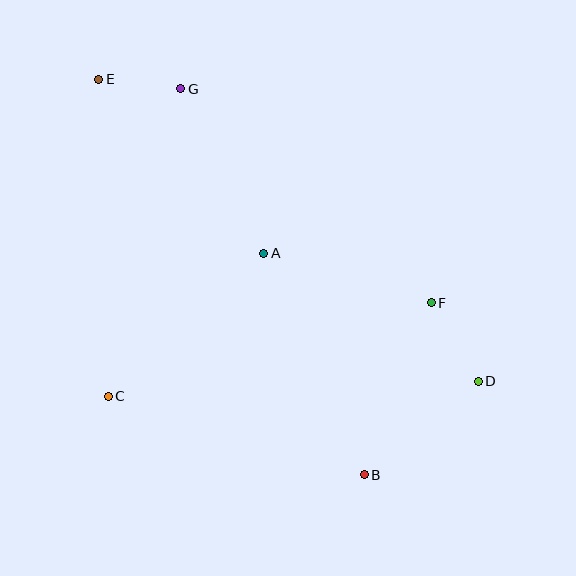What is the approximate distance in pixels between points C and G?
The distance between C and G is approximately 315 pixels.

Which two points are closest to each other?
Points E and G are closest to each other.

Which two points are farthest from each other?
Points D and E are farthest from each other.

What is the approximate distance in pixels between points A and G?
The distance between A and G is approximately 184 pixels.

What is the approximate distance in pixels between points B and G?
The distance between B and G is approximately 427 pixels.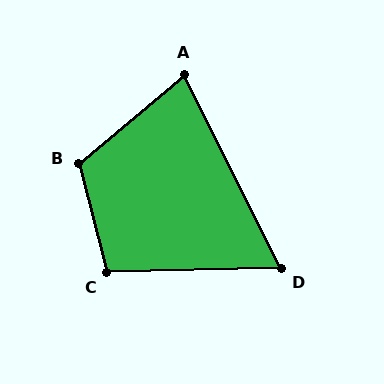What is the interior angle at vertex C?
Approximately 103 degrees (obtuse).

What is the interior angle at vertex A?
Approximately 77 degrees (acute).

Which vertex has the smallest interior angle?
D, at approximately 65 degrees.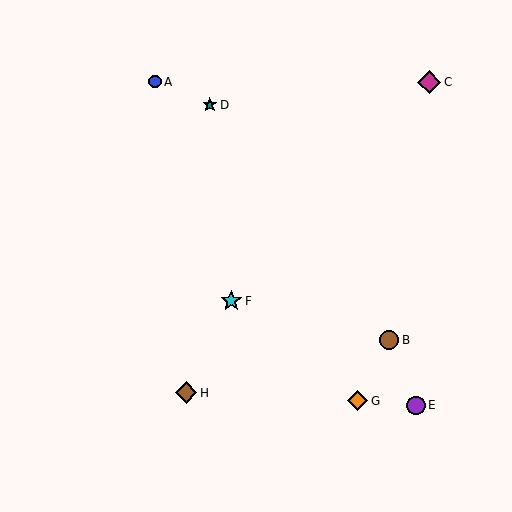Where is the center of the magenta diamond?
The center of the magenta diamond is at (429, 82).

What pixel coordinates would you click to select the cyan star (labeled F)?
Click at (231, 301) to select the cyan star F.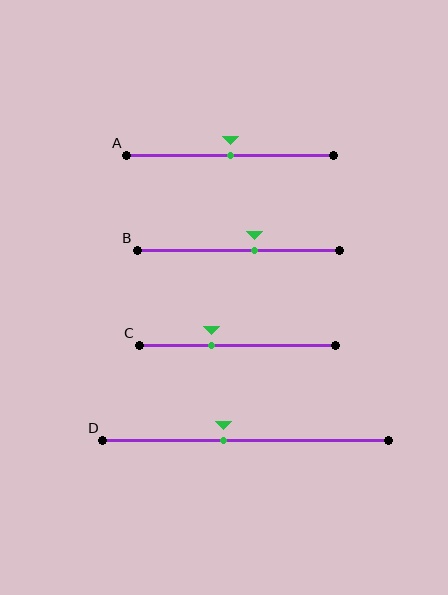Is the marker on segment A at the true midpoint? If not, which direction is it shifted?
Yes, the marker on segment A is at the true midpoint.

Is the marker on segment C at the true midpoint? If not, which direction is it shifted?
No, the marker on segment C is shifted to the left by about 13% of the segment length.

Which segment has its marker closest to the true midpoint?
Segment A has its marker closest to the true midpoint.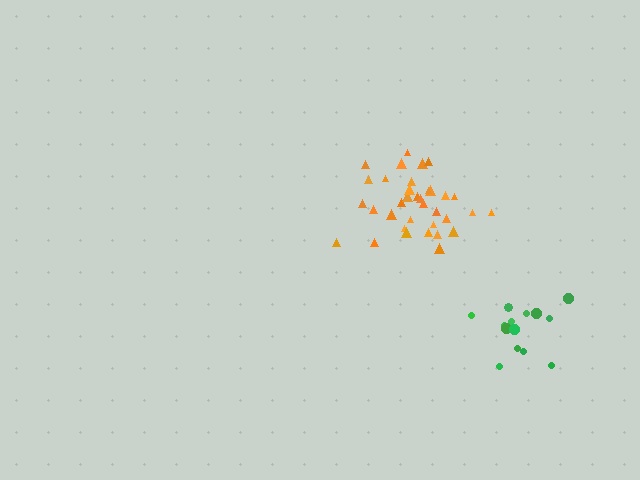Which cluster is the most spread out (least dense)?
Green.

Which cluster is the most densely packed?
Orange.